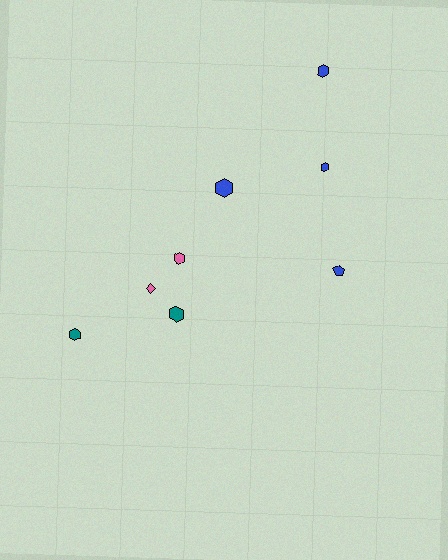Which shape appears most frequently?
Hexagon, with 6 objects.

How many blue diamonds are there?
There are no blue diamonds.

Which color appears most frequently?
Blue, with 4 objects.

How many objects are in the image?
There are 8 objects.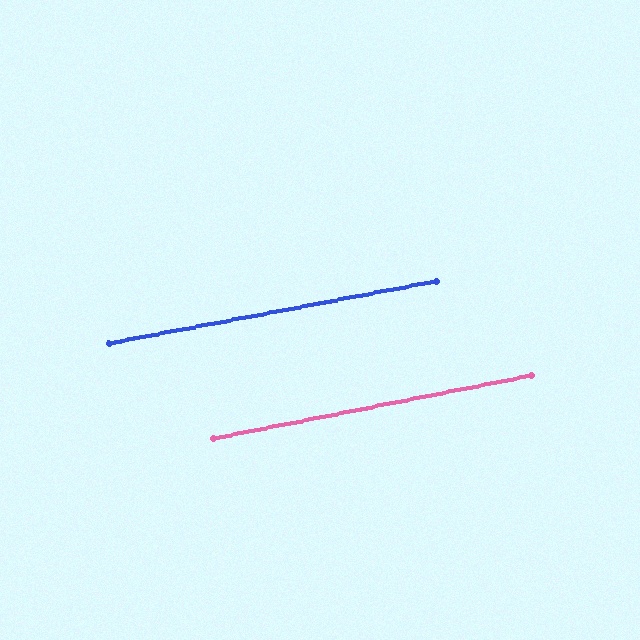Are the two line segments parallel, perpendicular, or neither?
Parallel — their directions differ by only 0.4°.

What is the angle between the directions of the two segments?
Approximately 0 degrees.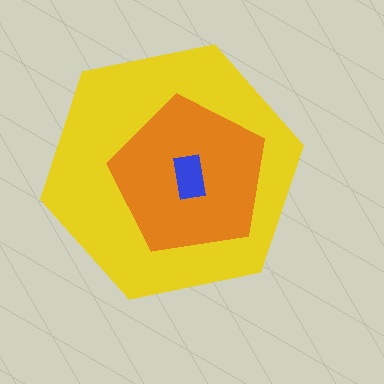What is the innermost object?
The blue rectangle.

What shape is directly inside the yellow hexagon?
The orange pentagon.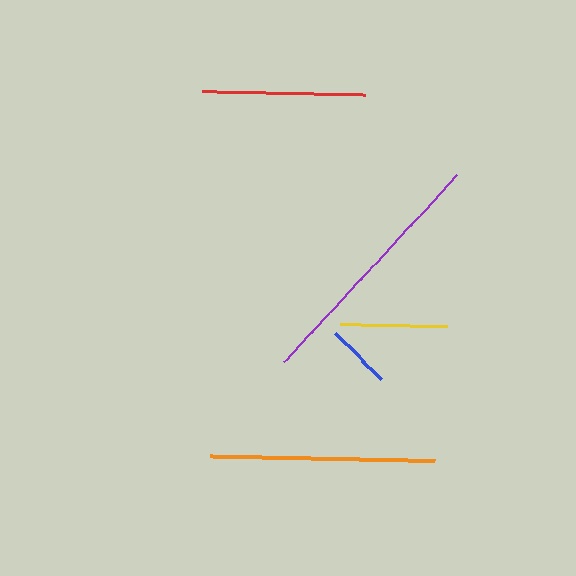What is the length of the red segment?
The red segment is approximately 163 pixels long.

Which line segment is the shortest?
The blue line is the shortest at approximately 65 pixels.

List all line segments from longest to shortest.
From longest to shortest: purple, orange, red, yellow, blue.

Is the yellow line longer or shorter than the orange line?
The orange line is longer than the yellow line.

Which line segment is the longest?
The purple line is the longest at approximately 254 pixels.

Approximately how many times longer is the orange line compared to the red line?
The orange line is approximately 1.4 times the length of the red line.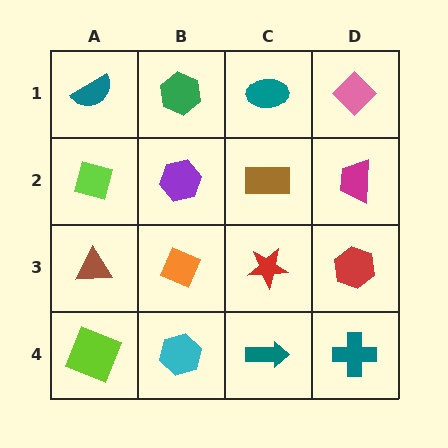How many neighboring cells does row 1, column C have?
3.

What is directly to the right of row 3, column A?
An orange diamond.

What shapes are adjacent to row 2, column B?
A green hexagon (row 1, column B), an orange diamond (row 3, column B), a lime square (row 2, column A), a brown rectangle (row 2, column C).